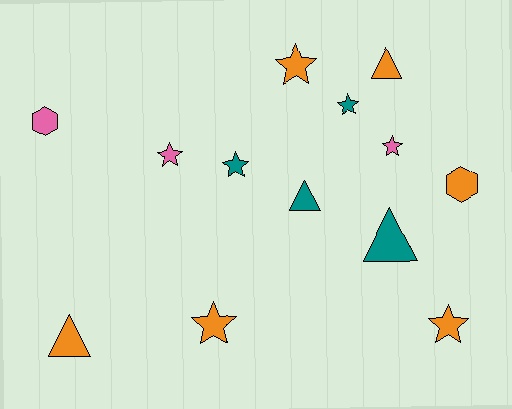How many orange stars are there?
There are 3 orange stars.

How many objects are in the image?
There are 13 objects.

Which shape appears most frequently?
Star, with 7 objects.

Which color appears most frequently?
Orange, with 6 objects.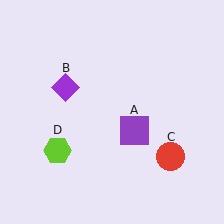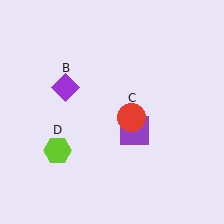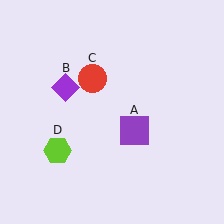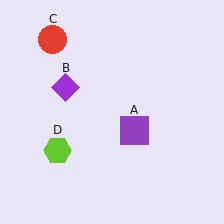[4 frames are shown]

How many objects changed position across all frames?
1 object changed position: red circle (object C).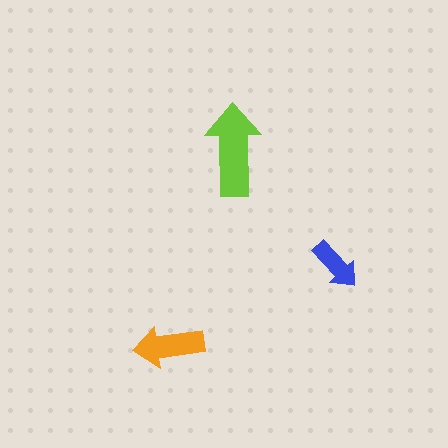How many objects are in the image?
There are 3 objects in the image.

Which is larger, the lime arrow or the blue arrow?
The lime one.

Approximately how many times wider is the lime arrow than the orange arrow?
About 1.5 times wider.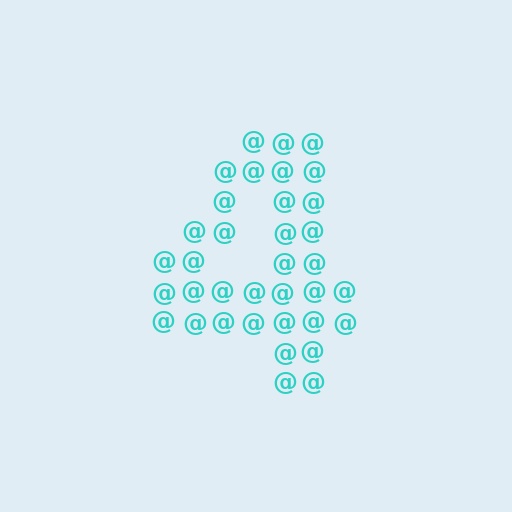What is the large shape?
The large shape is the digit 4.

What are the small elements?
The small elements are at signs.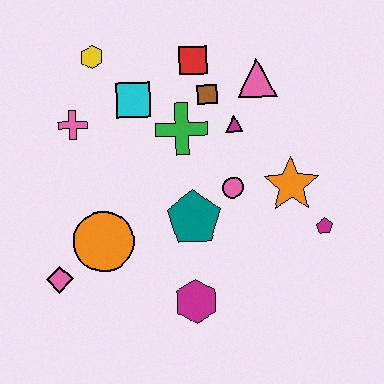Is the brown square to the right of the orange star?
No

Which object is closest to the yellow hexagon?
The cyan square is closest to the yellow hexagon.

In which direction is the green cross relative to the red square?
The green cross is below the red square.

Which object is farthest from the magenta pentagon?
The yellow hexagon is farthest from the magenta pentagon.